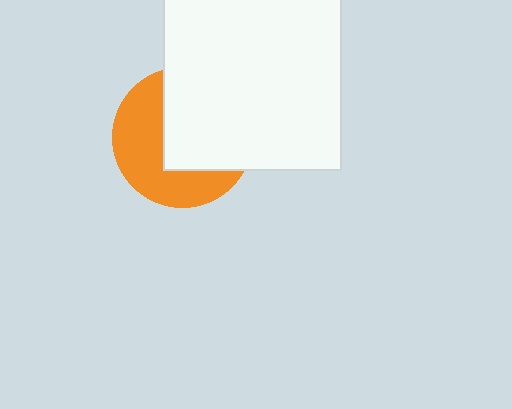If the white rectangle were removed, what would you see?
You would see the complete orange circle.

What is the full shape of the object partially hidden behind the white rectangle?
The partially hidden object is an orange circle.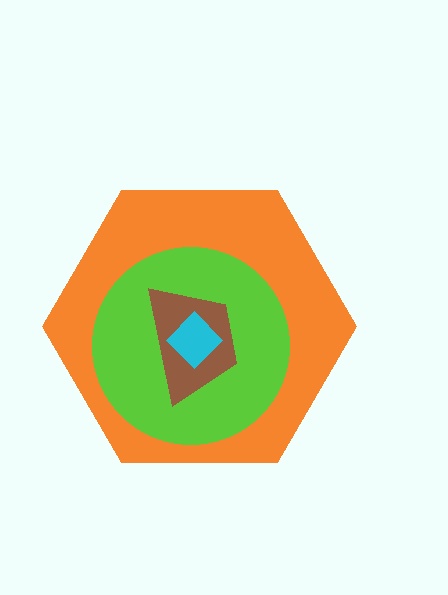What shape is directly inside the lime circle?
The brown trapezoid.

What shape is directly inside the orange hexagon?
The lime circle.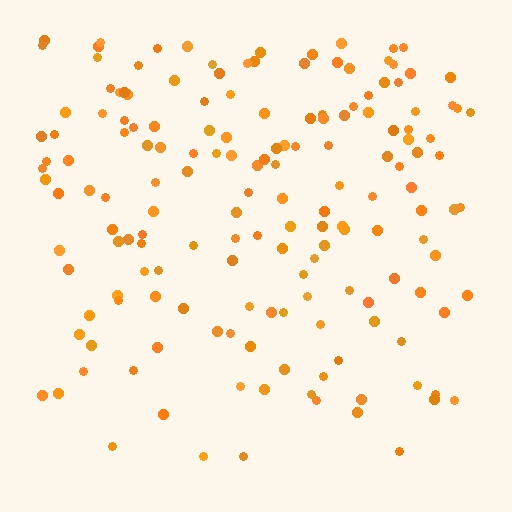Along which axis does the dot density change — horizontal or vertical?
Vertical.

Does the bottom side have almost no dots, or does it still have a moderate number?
Still a moderate number, just noticeably fewer than the top.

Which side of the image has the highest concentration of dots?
The top.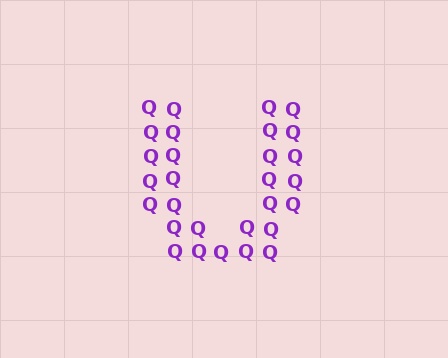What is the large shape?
The large shape is the letter U.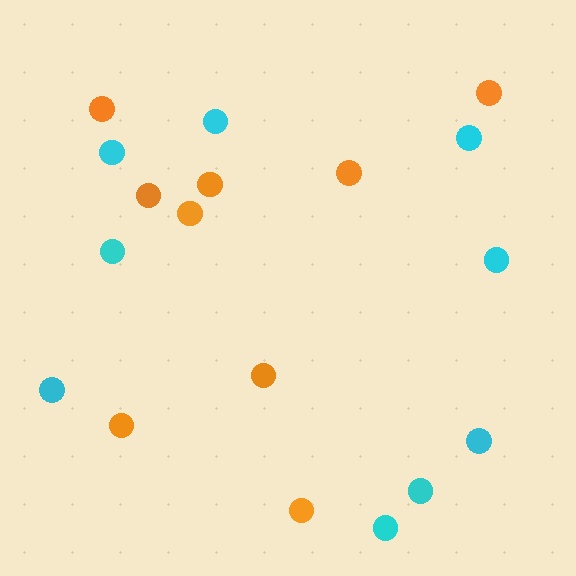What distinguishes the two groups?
There are 2 groups: one group of orange circles (9) and one group of cyan circles (9).